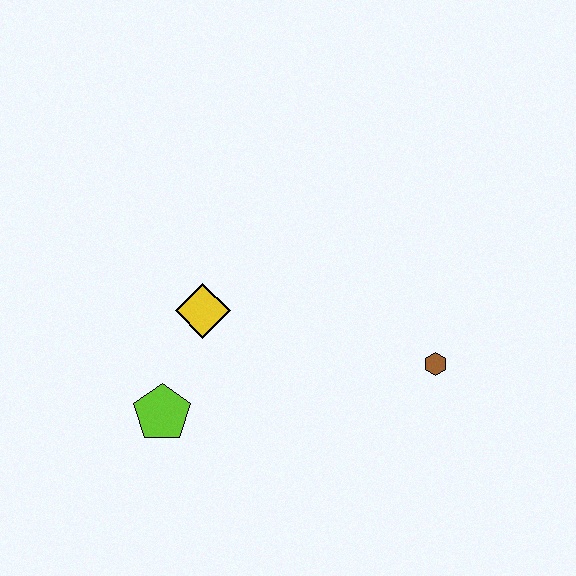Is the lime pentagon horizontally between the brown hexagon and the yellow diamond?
No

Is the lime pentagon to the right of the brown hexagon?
No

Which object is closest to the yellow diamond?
The lime pentagon is closest to the yellow diamond.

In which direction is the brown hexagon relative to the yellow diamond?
The brown hexagon is to the right of the yellow diamond.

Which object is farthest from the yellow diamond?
The brown hexagon is farthest from the yellow diamond.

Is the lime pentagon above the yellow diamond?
No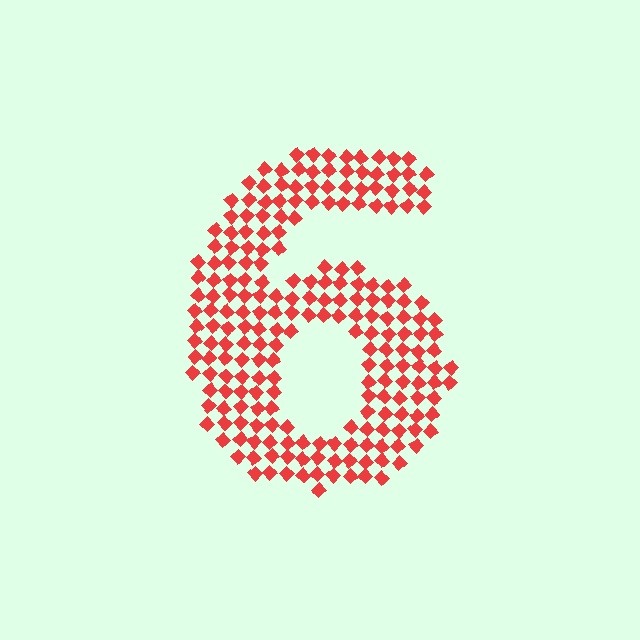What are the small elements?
The small elements are diamonds.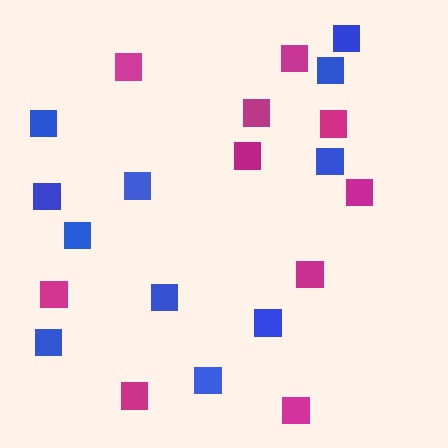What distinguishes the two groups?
There are 2 groups: one group of blue squares (11) and one group of magenta squares (10).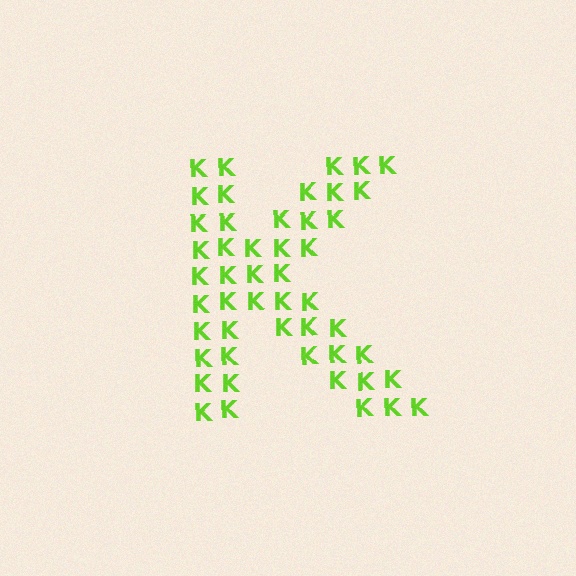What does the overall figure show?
The overall figure shows the letter K.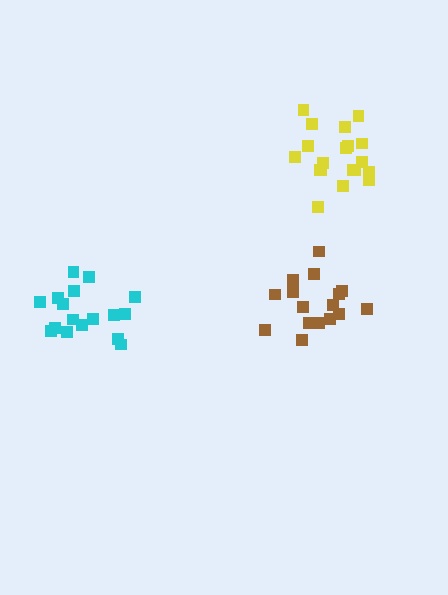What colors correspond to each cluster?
The clusters are colored: yellow, cyan, brown.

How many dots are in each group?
Group 1: 19 dots, Group 2: 17 dots, Group 3: 16 dots (52 total).